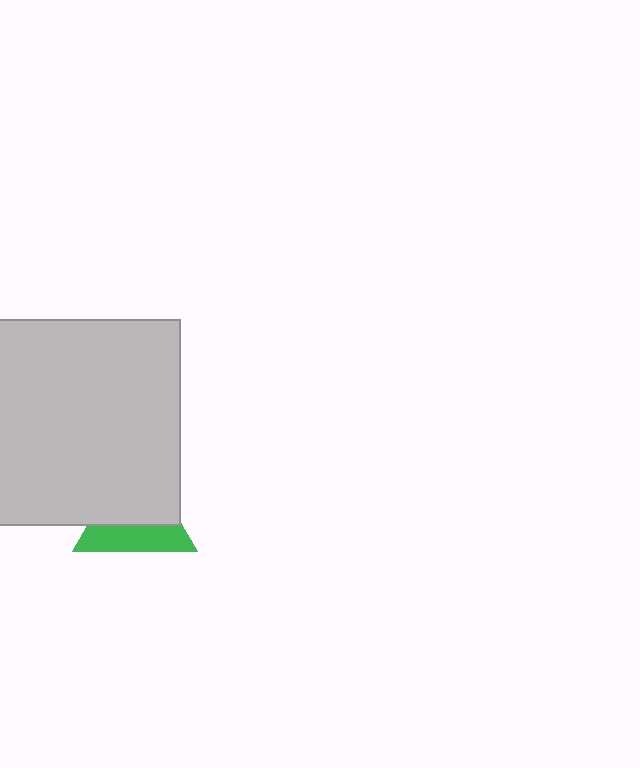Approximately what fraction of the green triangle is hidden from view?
Roughly 58% of the green triangle is hidden behind the light gray square.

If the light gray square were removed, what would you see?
You would see the complete green triangle.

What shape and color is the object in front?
The object in front is a light gray square.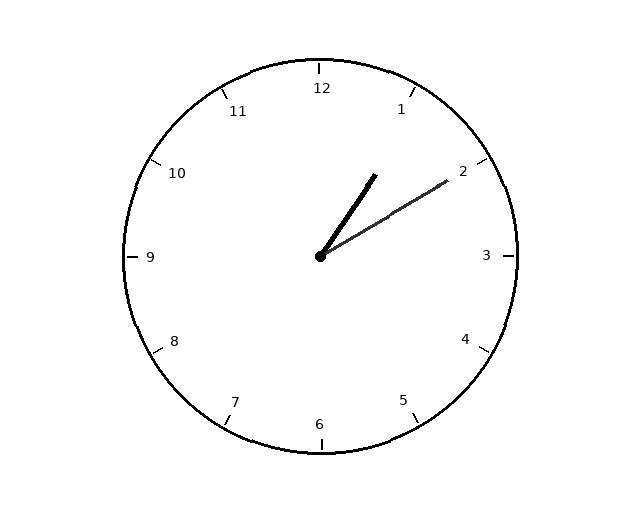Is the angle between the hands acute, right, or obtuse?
It is acute.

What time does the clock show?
1:10.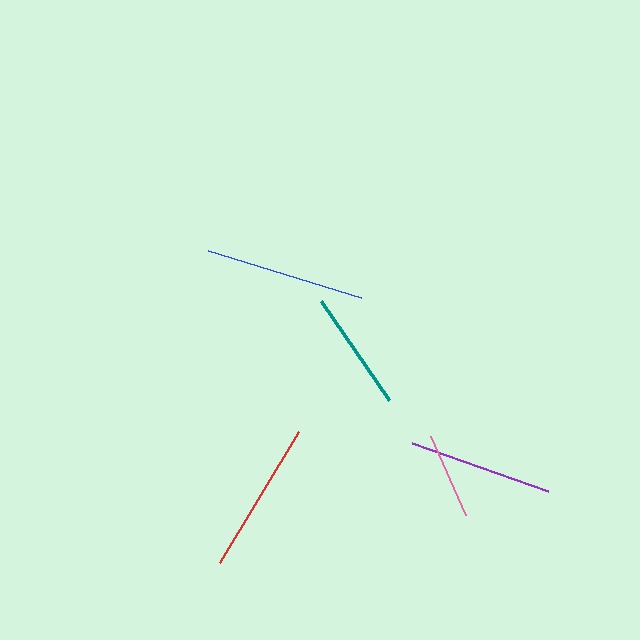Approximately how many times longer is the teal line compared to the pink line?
The teal line is approximately 1.4 times the length of the pink line.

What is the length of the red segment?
The red segment is approximately 153 pixels long.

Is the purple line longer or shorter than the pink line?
The purple line is longer than the pink line.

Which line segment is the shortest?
The pink line is the shortest at approximately 86 pixels.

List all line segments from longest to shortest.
From longest to shortest: blue, red, purple, teal, pink.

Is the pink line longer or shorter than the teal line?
The teal line is longer than the pink line.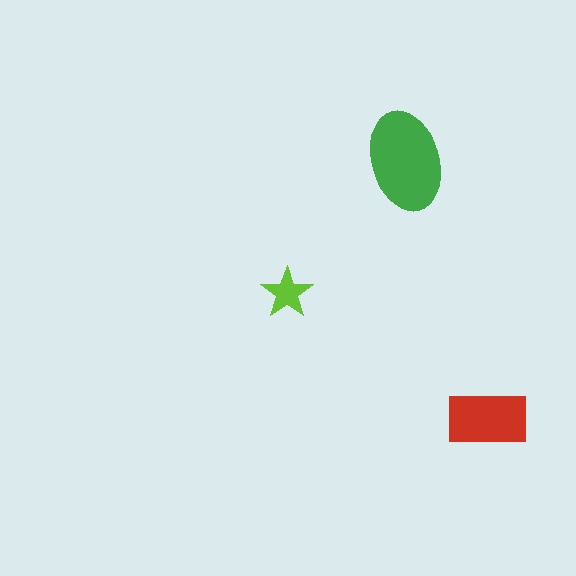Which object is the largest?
The green ellipse.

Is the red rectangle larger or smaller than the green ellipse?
Smaller.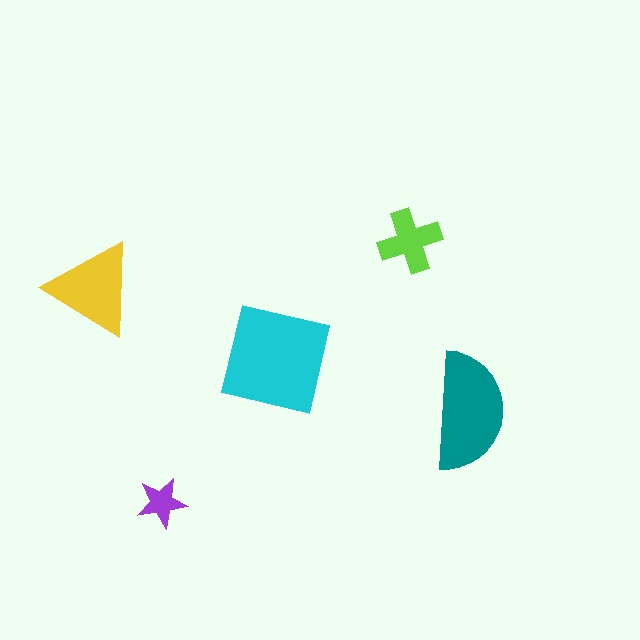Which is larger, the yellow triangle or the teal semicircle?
The teal semicircle.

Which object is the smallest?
The purple star.